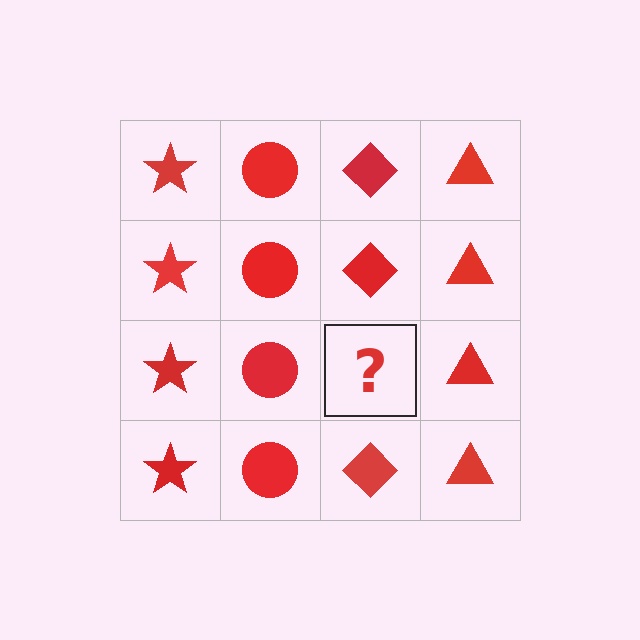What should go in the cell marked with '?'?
The missing cell should contain a red diamond.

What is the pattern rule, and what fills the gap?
The rule is that each column has a consistent shape. The gap should be filled with a red diamond.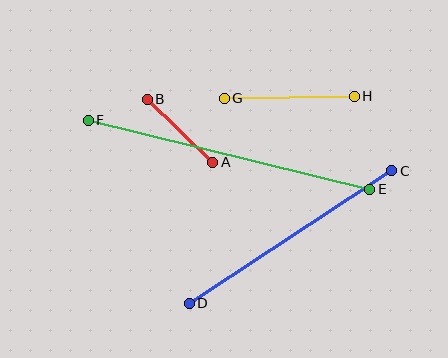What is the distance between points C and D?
The distance is approximately 242 pixels.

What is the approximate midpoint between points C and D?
The midpoint is at approximately (290, 237) pixels.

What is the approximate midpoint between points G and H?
The midpoint is at approximately (289, 97) pixels.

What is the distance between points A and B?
The distance is approximately 91 pixels.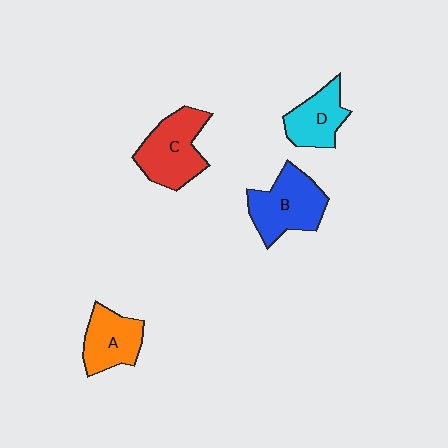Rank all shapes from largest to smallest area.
From largest to smallest: B (blue), C (red), A (orange), D (cyan).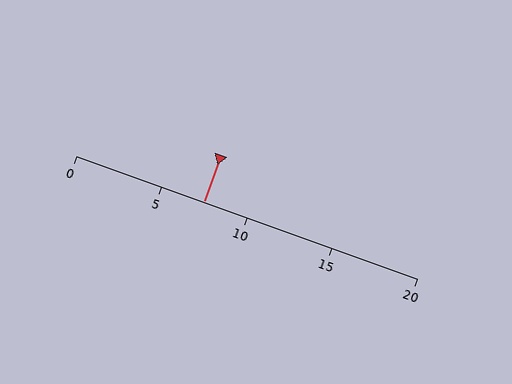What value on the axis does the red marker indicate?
The marker indicates approximately 7.5.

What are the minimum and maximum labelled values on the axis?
The axis runs from 0 to 20.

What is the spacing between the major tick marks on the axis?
The major ticks are spaced 5 apart.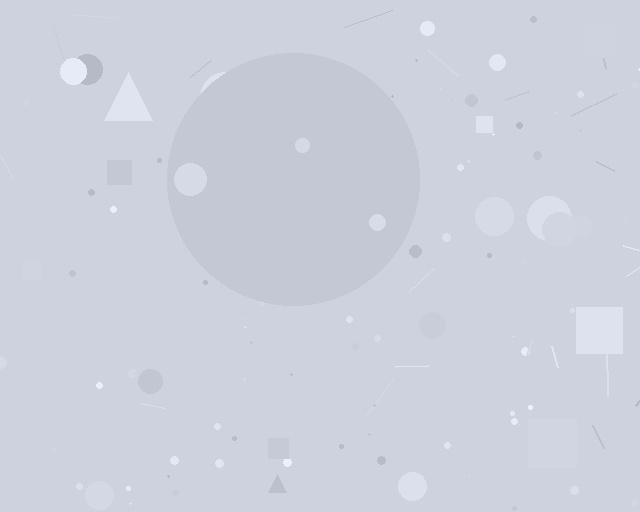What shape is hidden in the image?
A circle is hidden in the image.